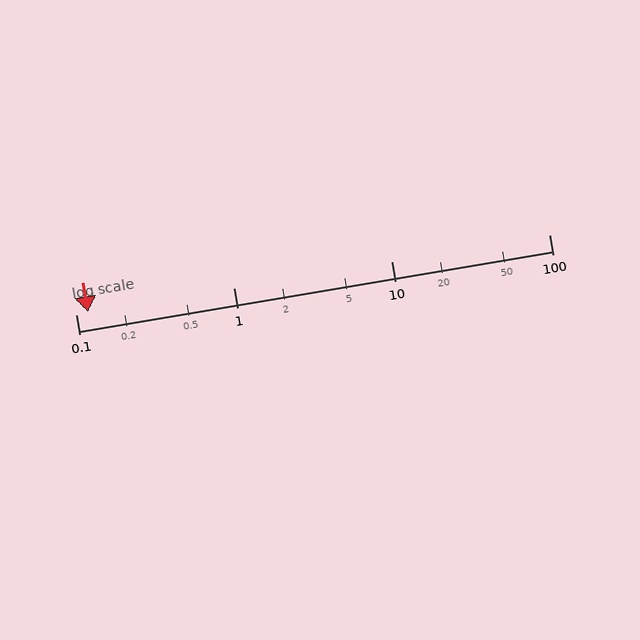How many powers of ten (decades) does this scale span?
The scale spans 3 decades, from 0.1 to 100.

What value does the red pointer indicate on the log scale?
The pointer indicates approximately 0.12.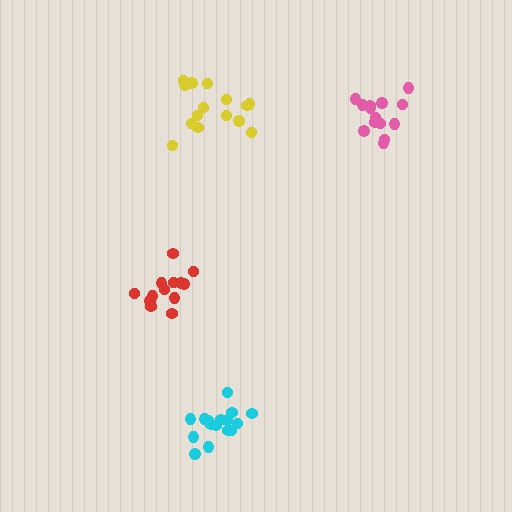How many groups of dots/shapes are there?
There are 4 groups.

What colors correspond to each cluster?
The clusters are colored: red, pink, yellow, cyan.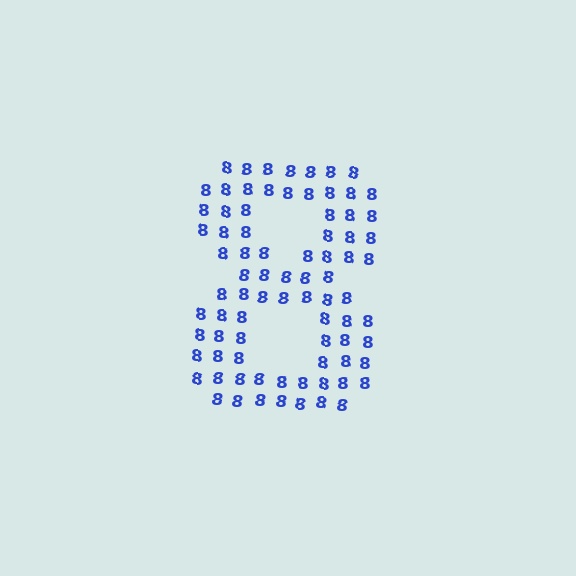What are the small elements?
The small elements are digit 8's.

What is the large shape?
The large shape is the digit 8.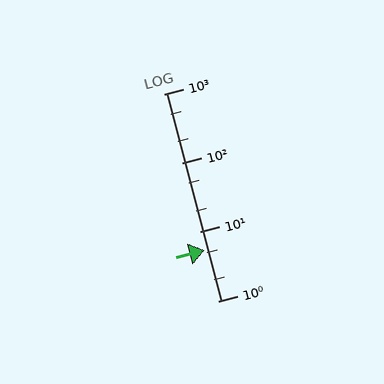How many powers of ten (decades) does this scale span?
The scale spans 3 decades, from 1 to 1000.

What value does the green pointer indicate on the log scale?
The pointer indicates approximately 5.4.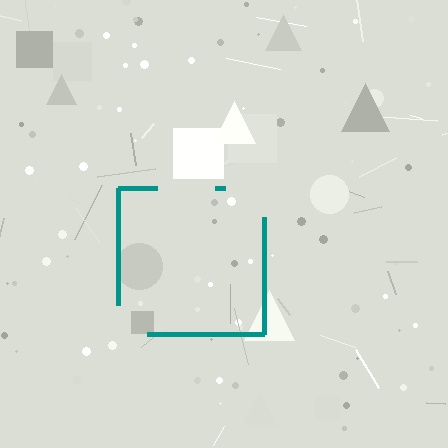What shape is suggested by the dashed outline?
The dashed outline suggests a square.